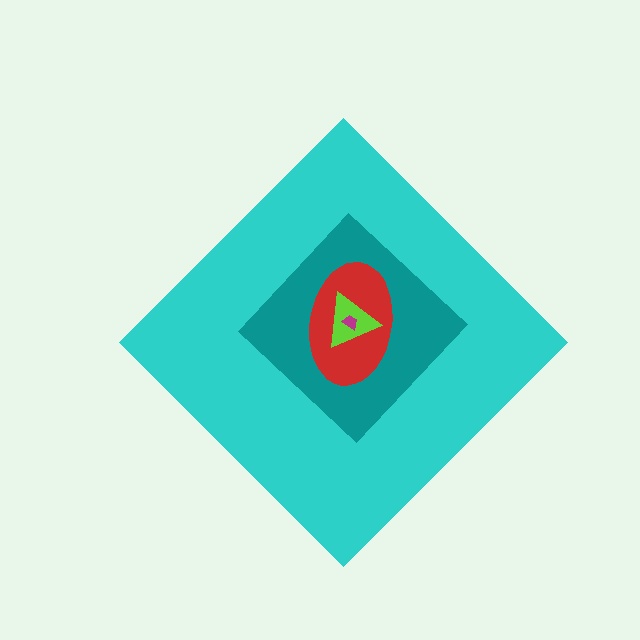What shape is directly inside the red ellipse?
The lime triangle.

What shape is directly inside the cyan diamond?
The teal diamond.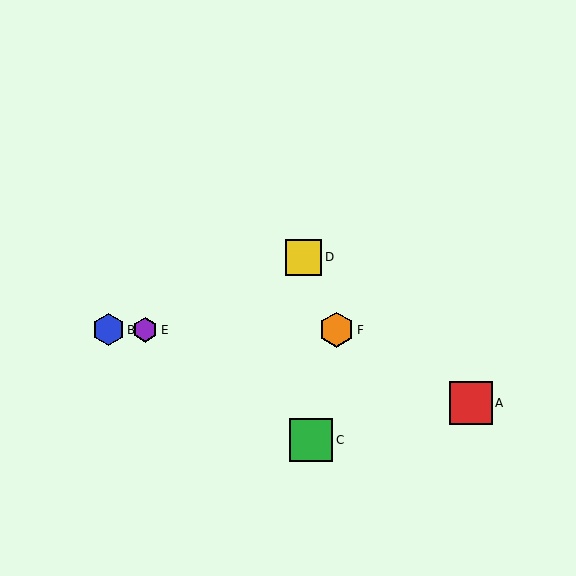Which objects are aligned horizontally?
Objects B, E, F are aligned horizontally.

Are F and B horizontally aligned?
Yes, both are at y≈330.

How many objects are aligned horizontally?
3 objects (B, E, F) are aligned horizontally.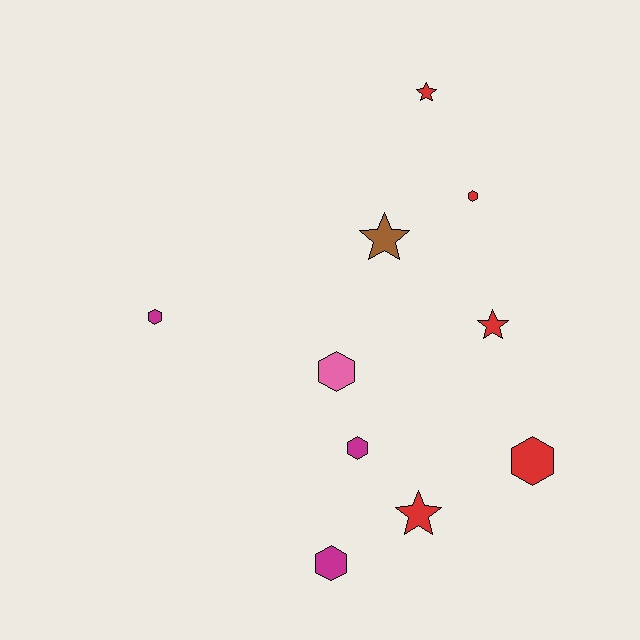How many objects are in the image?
There are 10 objects.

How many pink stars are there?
There are no pink stars.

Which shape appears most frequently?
Hexagon, with 6 objects.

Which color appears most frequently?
Red, with 5 objects.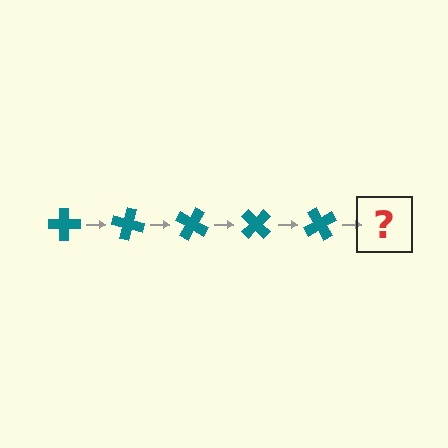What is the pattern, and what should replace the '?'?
The pattern is that the cross rotates 15 degrees each step. The '?' should be a teal cross rotated 75 degrees.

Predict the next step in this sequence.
The next step is a teal cross rotated 75 degrees.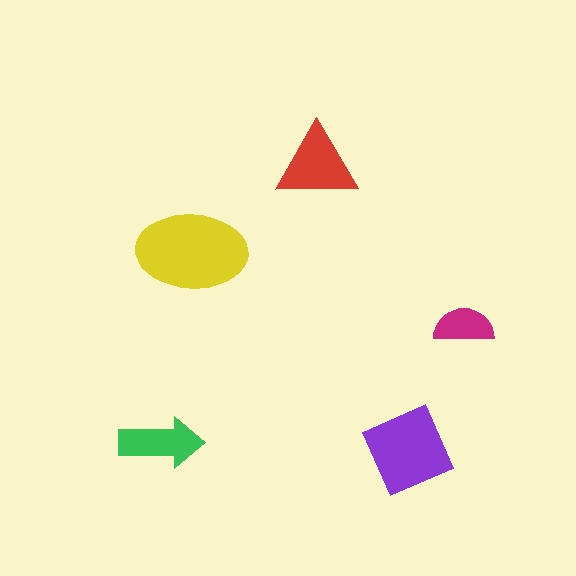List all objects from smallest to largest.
The magenta semicircle, the green arrow, the red triangle, the purple diamond, the yellow ellipse.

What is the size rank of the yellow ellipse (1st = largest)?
1st.